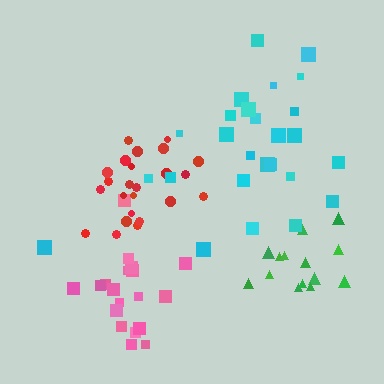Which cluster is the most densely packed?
Green.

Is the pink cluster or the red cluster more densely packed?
Pink.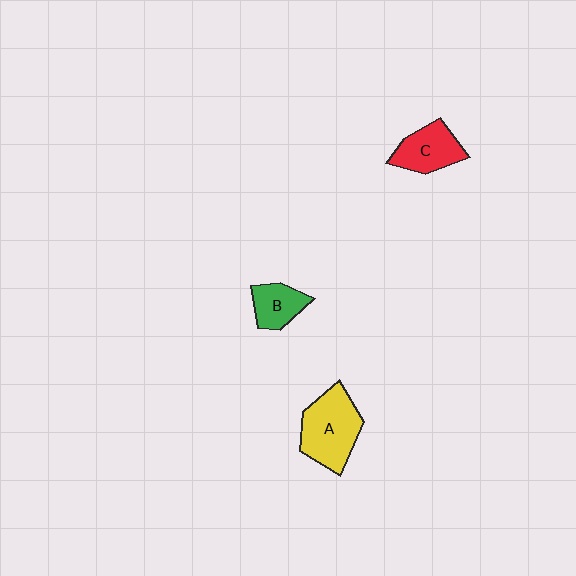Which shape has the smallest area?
Shape B (green).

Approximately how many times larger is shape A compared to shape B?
Approximately 1.9 times.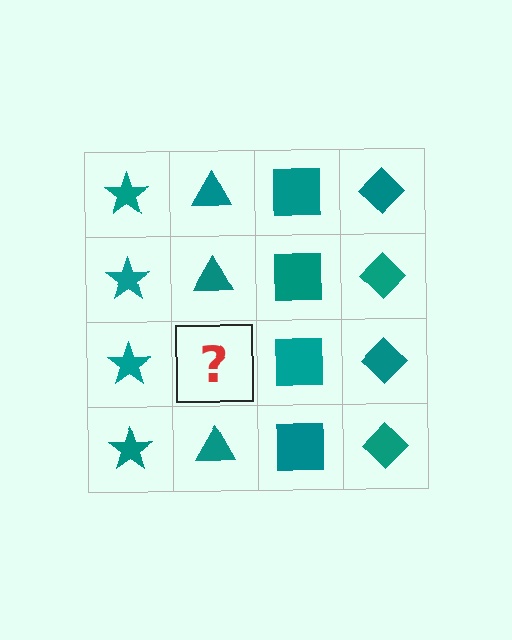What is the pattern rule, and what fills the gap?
The rule is that each column has a consistent shape. The gap should be filled with a teal triangle.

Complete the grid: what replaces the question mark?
The question mark should be replaced with a teal triangle.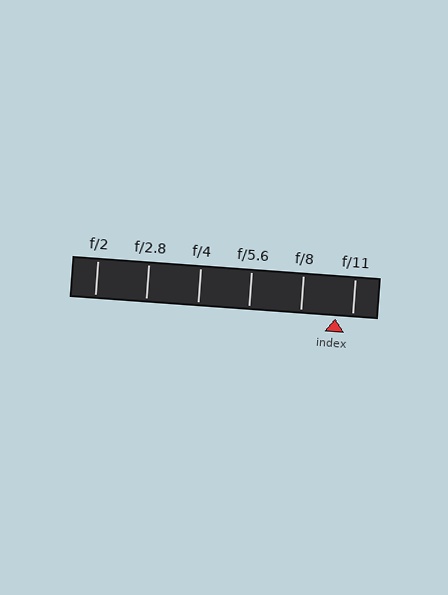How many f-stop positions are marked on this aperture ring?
There are 6 f-stop positions marked.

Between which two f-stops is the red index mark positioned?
The index mark is between f/8 and f/11.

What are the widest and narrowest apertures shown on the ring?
The widest aperture shown is f/2 and the narrowest is f/11.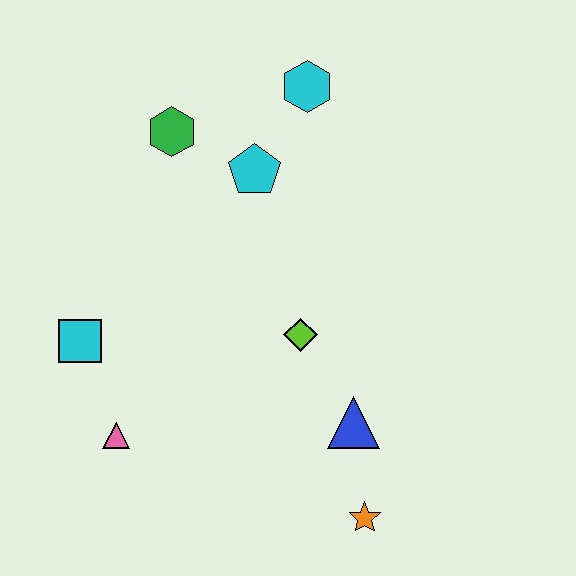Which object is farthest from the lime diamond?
The cyan hexagon is farthest from the lime diamond.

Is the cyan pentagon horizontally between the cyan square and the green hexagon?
No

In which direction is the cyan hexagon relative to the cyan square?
The cyan hexagon is above the cyan square.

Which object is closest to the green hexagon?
The cyan pentagon is closest to the green hexagon.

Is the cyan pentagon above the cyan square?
Yes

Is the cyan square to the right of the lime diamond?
No